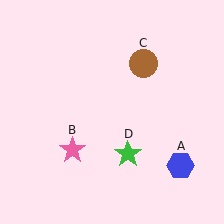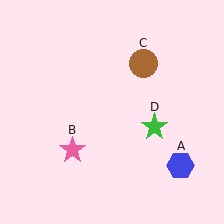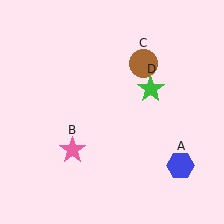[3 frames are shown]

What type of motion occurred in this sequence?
The green star (object D) rotated counterclockwise around the center of the scene.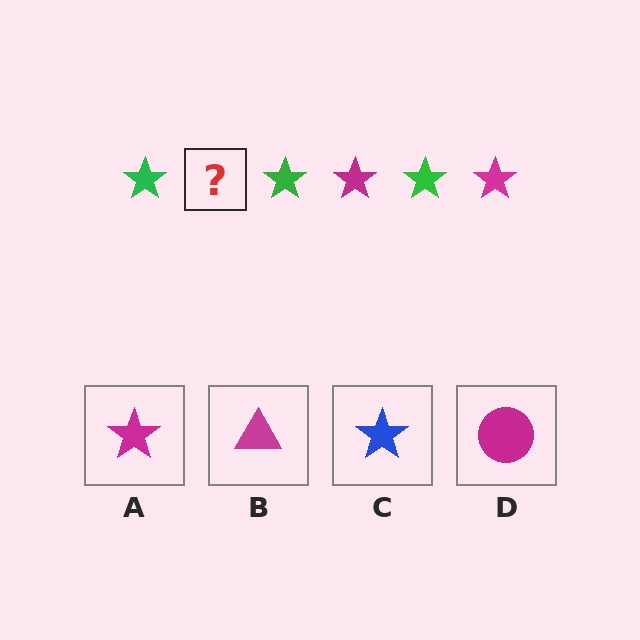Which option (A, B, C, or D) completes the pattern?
A.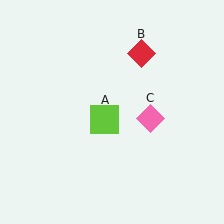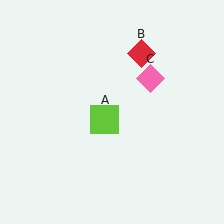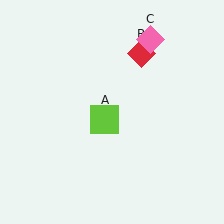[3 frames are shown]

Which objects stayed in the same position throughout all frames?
Lime square (object A) and red diamond (object B) remained stationary.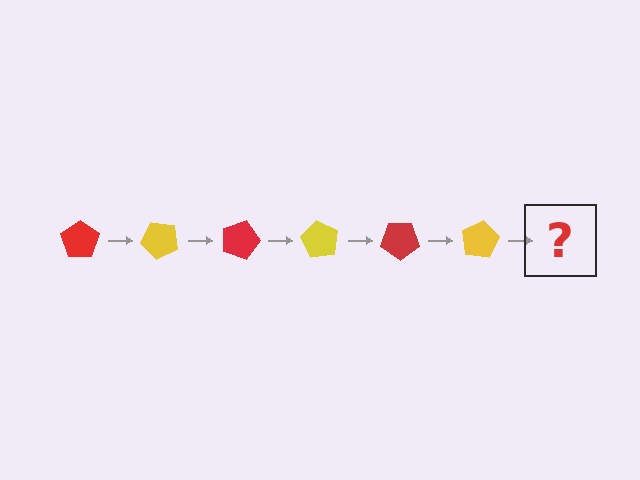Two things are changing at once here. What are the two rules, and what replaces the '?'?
The two rules are that it rotates 45 degrees each step and the color cycles through red and yellow. The '?' should be a red pentagon, rotated 270 degrees from the start.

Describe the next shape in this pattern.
It should be a red pentagon, rotated 270 degrees from the start.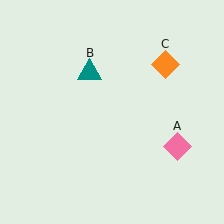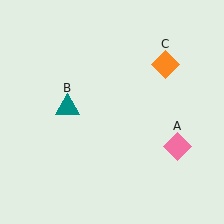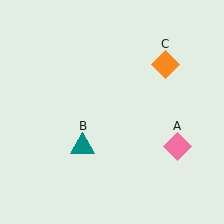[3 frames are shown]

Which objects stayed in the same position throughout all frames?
Pink diamond (object A) and orange diamond (object C) remained stationary.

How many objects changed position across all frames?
1 object changed position: teal triangle (object B).